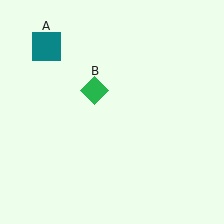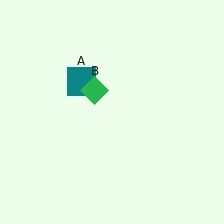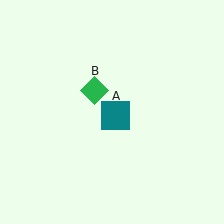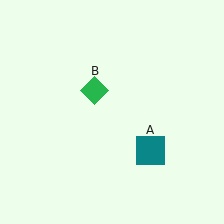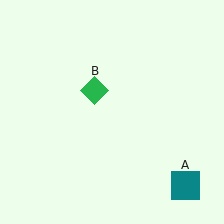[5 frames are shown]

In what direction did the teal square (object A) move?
The teal square (object A) moved down and to the right.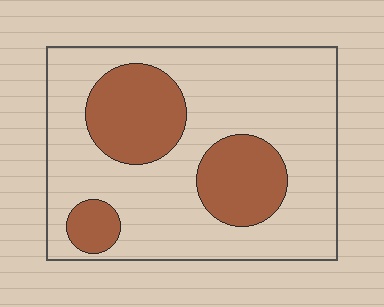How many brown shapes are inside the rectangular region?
3.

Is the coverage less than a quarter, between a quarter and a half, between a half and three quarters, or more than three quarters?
Between a quarter and a half.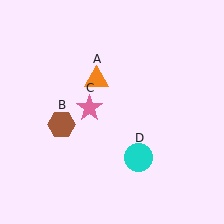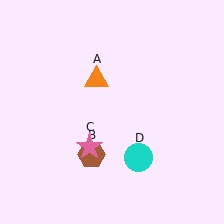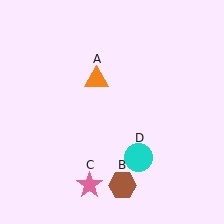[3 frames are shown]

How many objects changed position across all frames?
2 objects changed position: brown hexagon (object B), pink star (object C).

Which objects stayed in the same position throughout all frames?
Orange triangle (object A) and cyan circle (object D) remained stationary.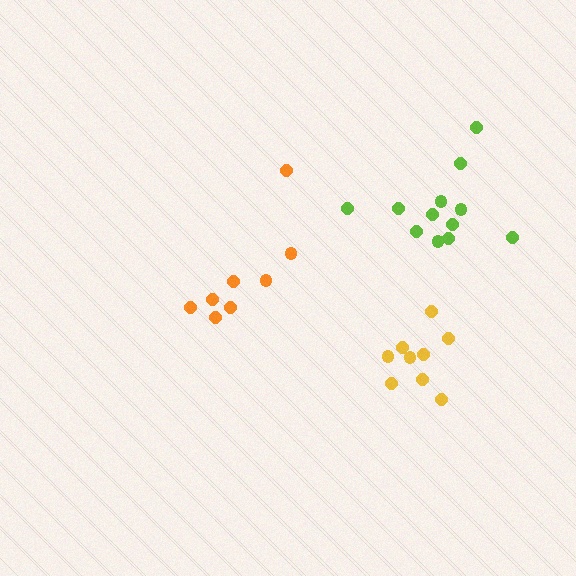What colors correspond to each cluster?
The clusters are colored: yellow, orange, lime.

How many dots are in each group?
Group 1: 9 dots, Group 2: 8 dots, Group 3: 12 dots (29 total).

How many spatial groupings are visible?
There are 3 spatial groupings.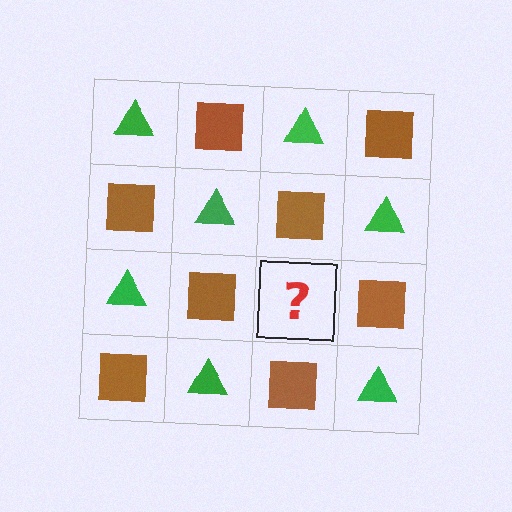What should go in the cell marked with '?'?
The missing cell should contain a green triangle.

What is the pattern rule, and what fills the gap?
The rule is that it alternates green triangle and brown square in a checkerboard pattern. The gap should be filled with a green triangle.